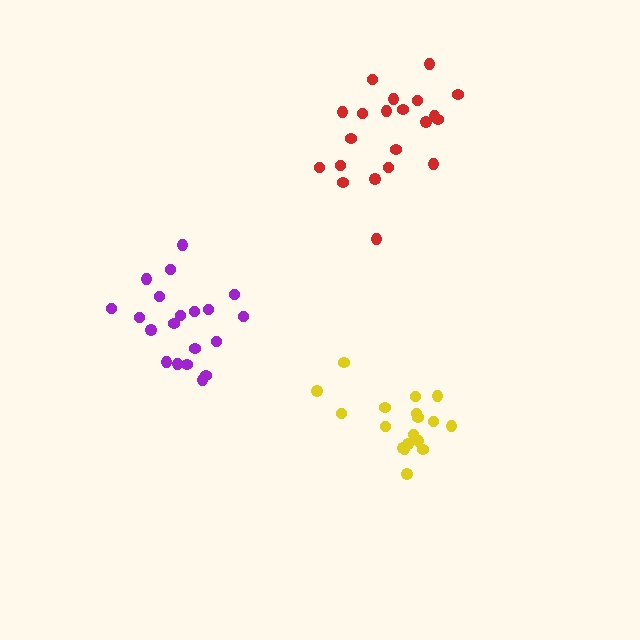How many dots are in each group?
Group 1: 20 dots, Group 2: 21 dots, Group 3: 18 dots (59 total).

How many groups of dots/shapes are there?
There are 3 groups.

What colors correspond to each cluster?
The clusters are colored: purple, red, yellow.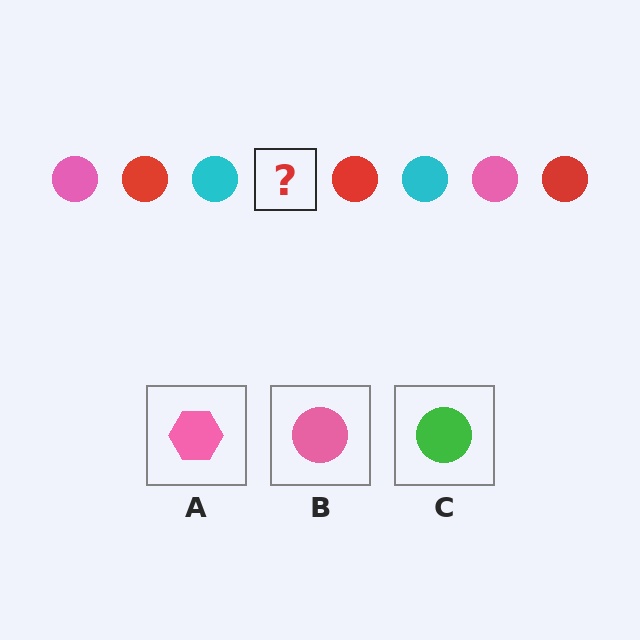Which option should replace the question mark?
Option B.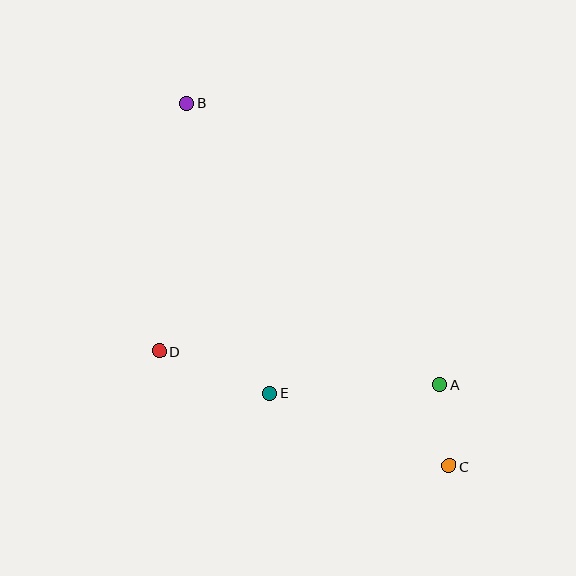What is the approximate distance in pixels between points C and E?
The distance between C and E is approximately 194 pixels.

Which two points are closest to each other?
Points A and C are closest to each other.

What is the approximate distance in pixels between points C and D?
The distance between C and D is approximately 312 pixels.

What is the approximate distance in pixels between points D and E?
The distance between D and E is approximately 118 pixels.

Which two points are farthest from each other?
Points B and C are farthest from each other.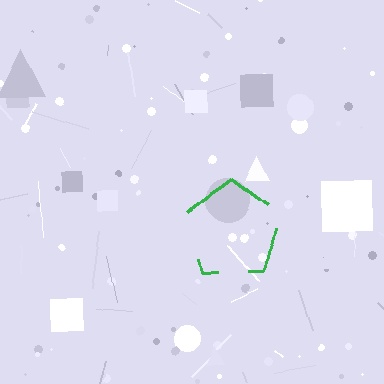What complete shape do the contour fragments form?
The contour fragments form a pentagon.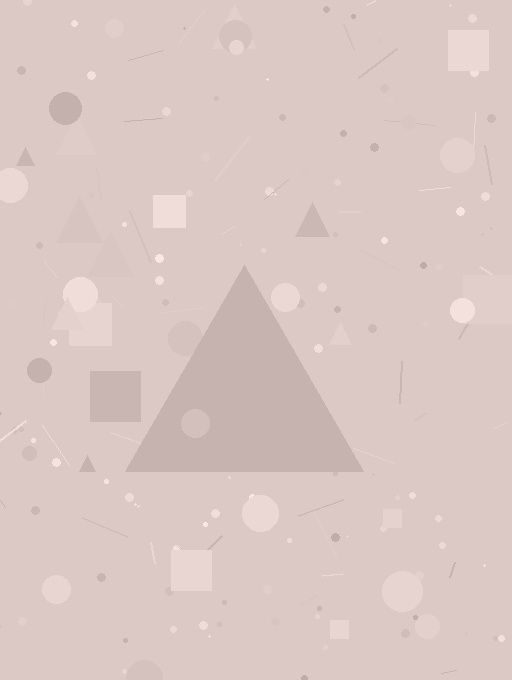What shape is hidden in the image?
A triangle is hidden in the image.